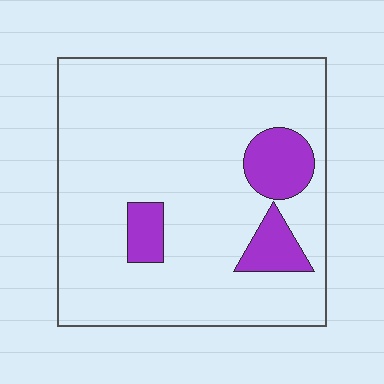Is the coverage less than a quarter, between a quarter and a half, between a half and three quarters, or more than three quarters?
Less than a quarter.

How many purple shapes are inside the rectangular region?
3.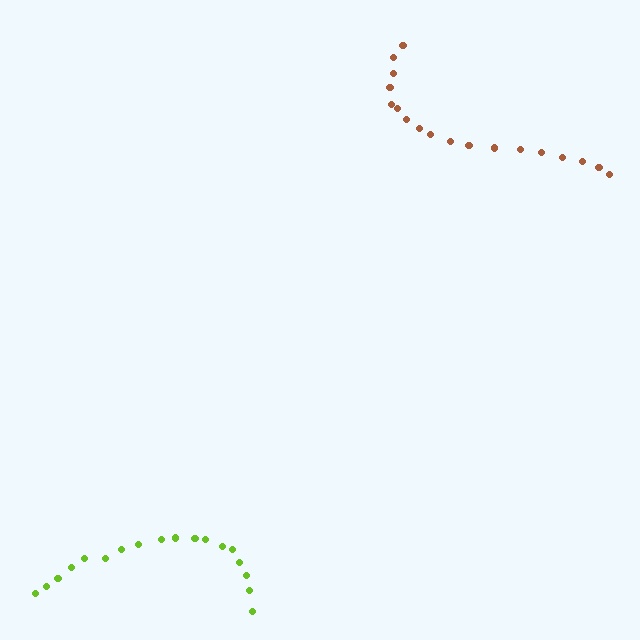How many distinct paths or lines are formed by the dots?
There are 2 distinct paths.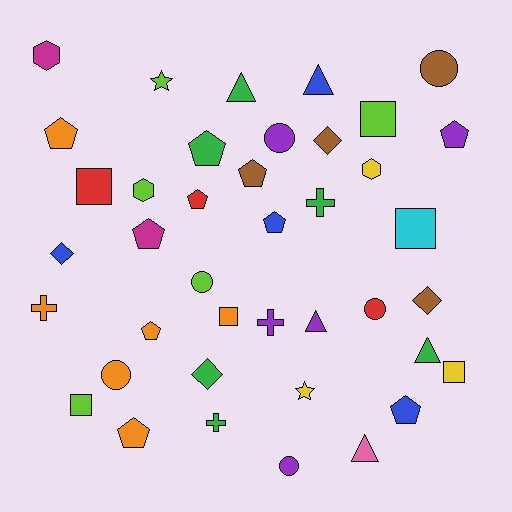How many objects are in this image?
There are 40 objects.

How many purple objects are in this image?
There are 5 purple objects.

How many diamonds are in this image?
There are 4 diamonds.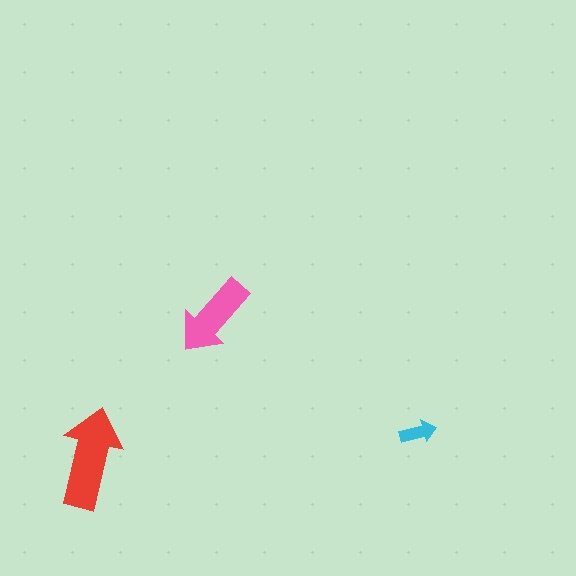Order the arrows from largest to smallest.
the red one, the pink one, the cyan one.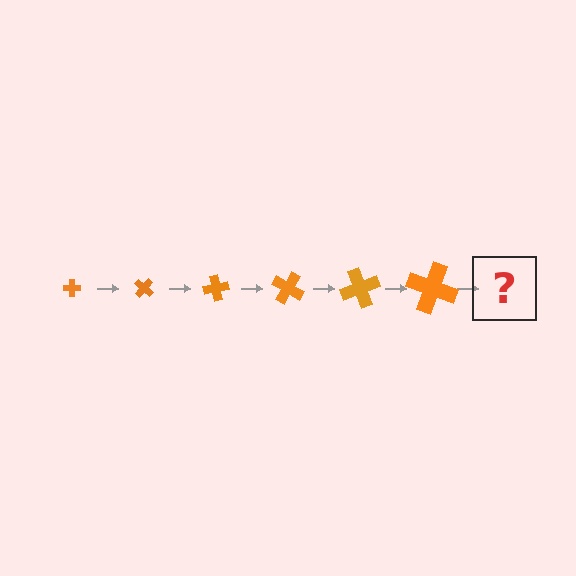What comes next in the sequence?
The next element should be a cross, larger than the previous one and rotated 240 degrees from the start.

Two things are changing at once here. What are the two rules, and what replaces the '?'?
The two rules are that the cross grows larger each step and it rotates 40 degrees each step. The '?' should be a cross, larger than the previous one and rotated 240 degrees from the start.